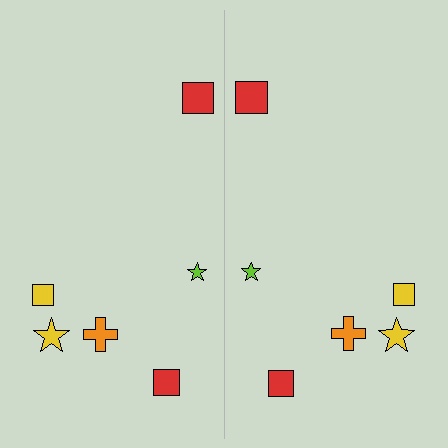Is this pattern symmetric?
Yes, this pattern has bilateral (reflection) symmetry.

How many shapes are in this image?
There are 12 shapes in this image.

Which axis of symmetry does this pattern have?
The pattern has a vertical axis of symmetry running through the center of the image.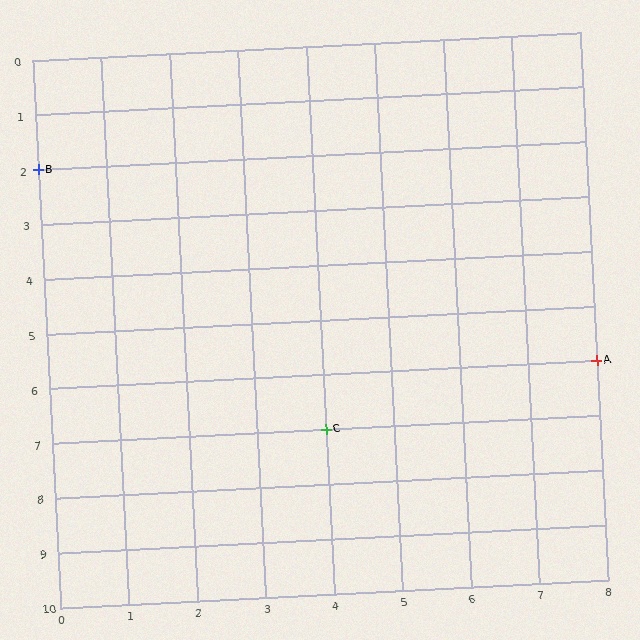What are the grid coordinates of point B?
Point B is at grid coordinates (0, 2).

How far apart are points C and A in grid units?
Points C and A are 4 columns and 1 row apart (about 4.1 grid units diagonally).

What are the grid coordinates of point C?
Point C is at grid coordinates (4, 7).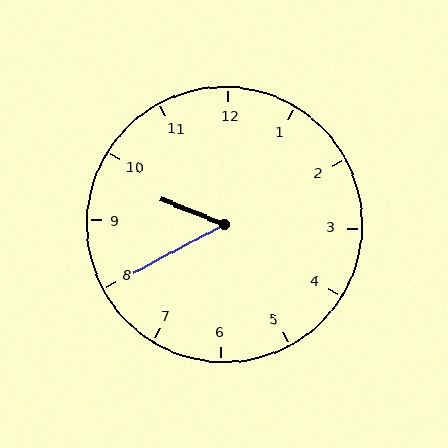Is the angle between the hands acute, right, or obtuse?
It is acute.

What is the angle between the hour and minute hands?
Approximately 50 degrees.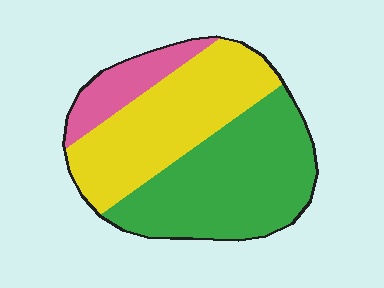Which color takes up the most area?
Green, at roughly 45%.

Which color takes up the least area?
Pink, at roughly 15%.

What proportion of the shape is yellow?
Yellow covers 40% of the shape.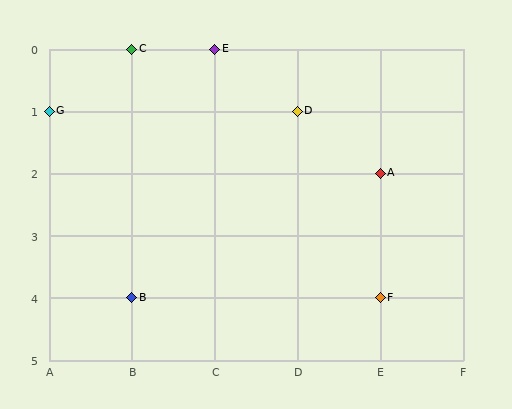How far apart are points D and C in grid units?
Points D and C are 2 columns and 1 row apart (about 2.2 grid units diagonally).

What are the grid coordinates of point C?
Point C is at grid coordinates (B, 0).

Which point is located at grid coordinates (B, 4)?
Point B is at (B, 4).